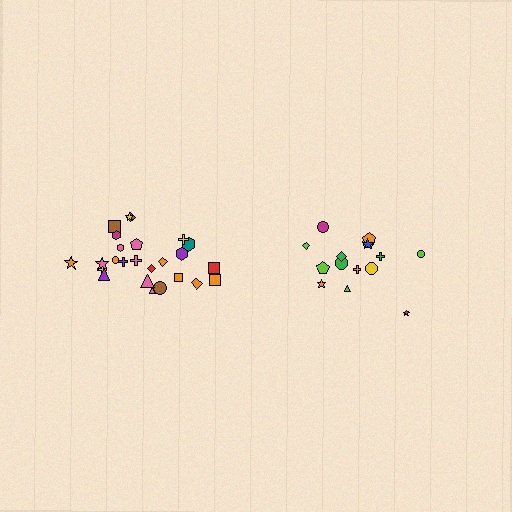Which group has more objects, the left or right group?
The left group.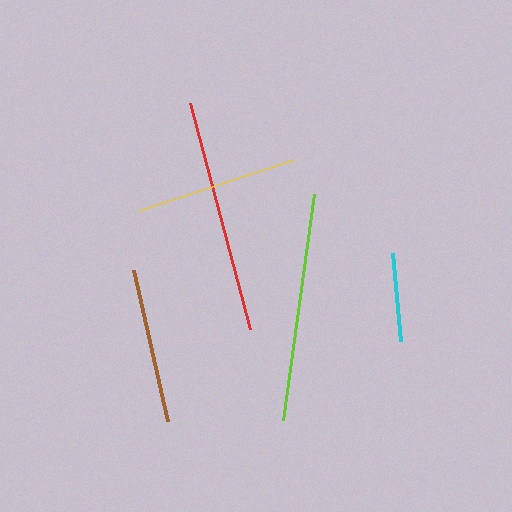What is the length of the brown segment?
The brown segment is approximately 155 pixels long.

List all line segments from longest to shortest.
From longest to shortest: red, lime, yellow, brown, cyan.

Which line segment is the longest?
The red line is the longest at approximately 234 pixels.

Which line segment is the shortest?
The cyan line is the shortest at approximately 88 pixels.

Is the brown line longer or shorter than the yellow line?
The yellow line is longer than the brown line.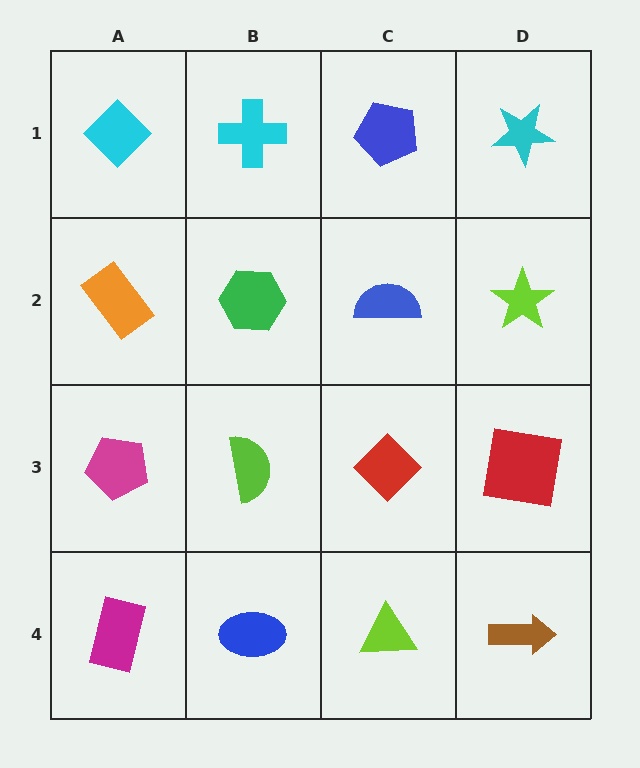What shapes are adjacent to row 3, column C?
A blue semicircle (row 2, column C), a lime triangle (row 4, column C), a lime semicircle (row 3, column B), a red square (row 3, column D).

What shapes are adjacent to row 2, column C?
A blue pentagon (row 1, column C), a red diamond (row 3, column C), a green hexagon (row 2, column B), a lime star (row 2, column D).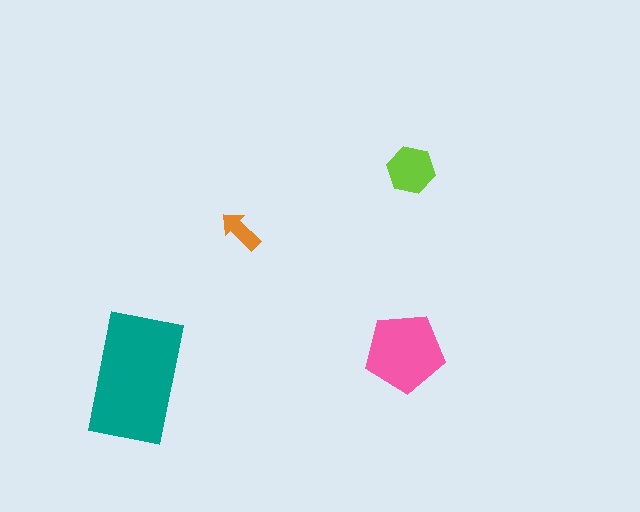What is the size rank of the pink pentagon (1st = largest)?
2nd.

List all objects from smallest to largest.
The orange arrow, the lime hexagon, the pink pentagon, the teal rectangle.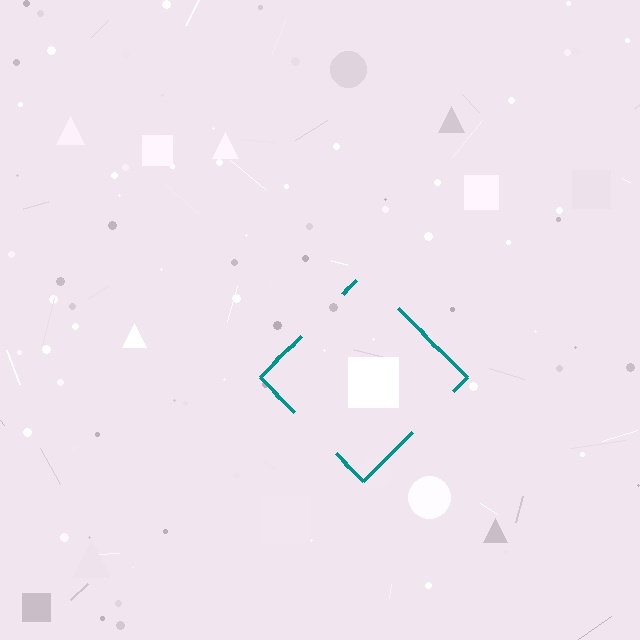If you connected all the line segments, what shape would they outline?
They would outline a diamond.